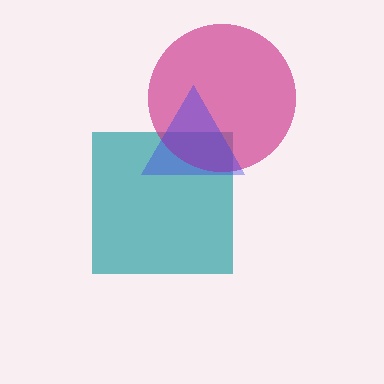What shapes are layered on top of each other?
The layered shapes are: a teal square, a magenta circle, a blue triangle.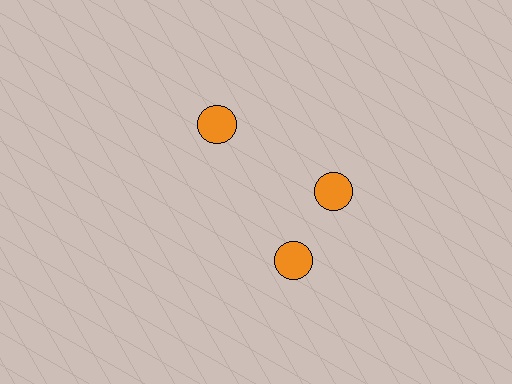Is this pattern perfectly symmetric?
No. The 3 orange circles are arranged in a ring, but one element near the 7 o'clock position is rotated out of alignment along the ring, breaking the 3-fold rotational symmetry.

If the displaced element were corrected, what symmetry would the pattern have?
It would have 3-fold rotational symmetry — the pattern would map onto itself every 120 degrees.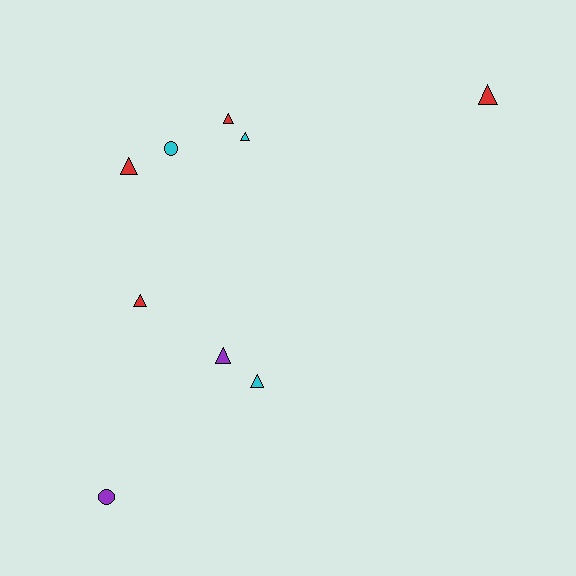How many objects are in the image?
There are 9 objects.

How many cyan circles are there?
There is 1 cyan circle.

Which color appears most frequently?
Red, with 4 objects.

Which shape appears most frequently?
Triangle, with 7 objects.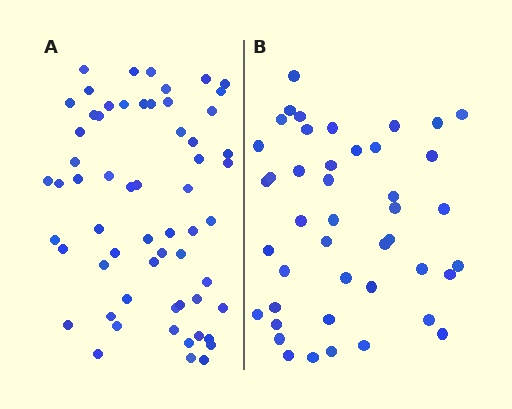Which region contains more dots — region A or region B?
Region A (the left region) has more dots.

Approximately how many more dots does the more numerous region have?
Region A has approximately 15 more dots than region B.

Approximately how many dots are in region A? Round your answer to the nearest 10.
About 60 dots.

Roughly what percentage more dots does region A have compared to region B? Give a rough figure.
About 35% more.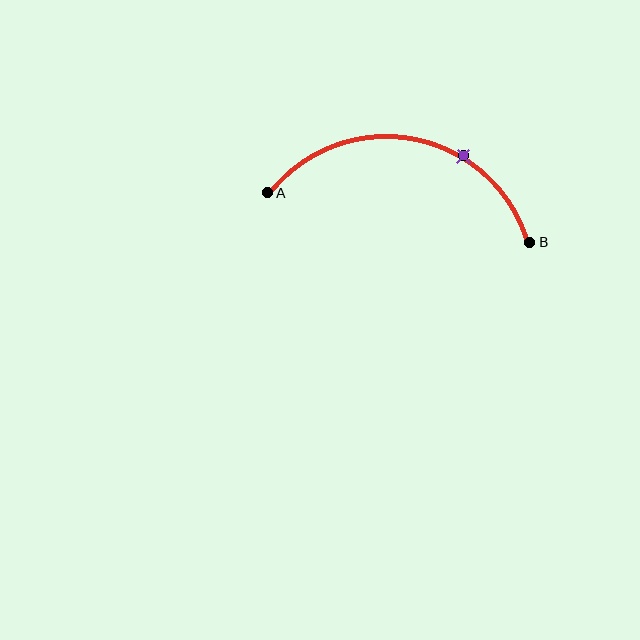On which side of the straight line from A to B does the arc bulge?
The arc bulges above the straight line connecting A and B.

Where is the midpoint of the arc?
The arc midpoint is the point on the curve farthest from the straight line joining A and B. It sits above that line.